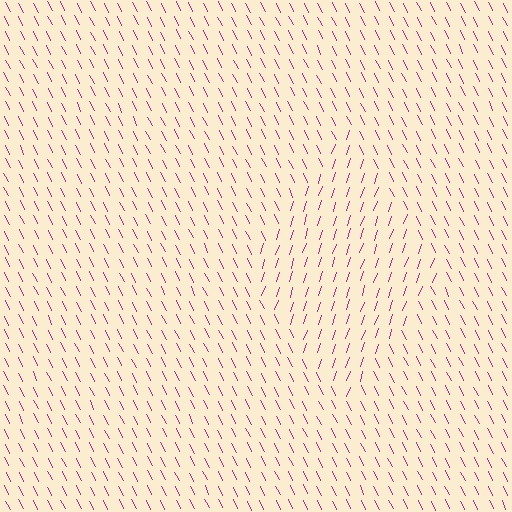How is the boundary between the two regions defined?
The boundary is defined purely by a change in line orientation (approximately 45 degrees difference). All lines are the same color and thickness.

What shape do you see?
I see a diamond.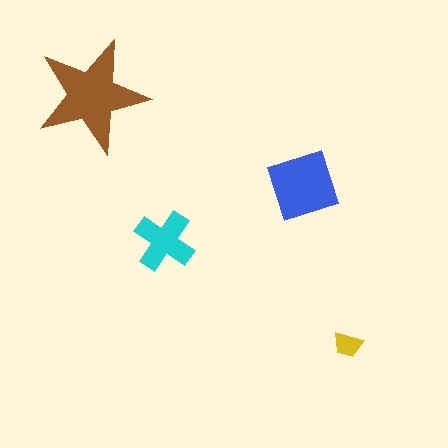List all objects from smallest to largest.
The yellow trapezoid, the cyan cross, the blue diamond, the brown star.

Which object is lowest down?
The yellow trapezoid is bottommost.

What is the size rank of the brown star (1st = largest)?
1st.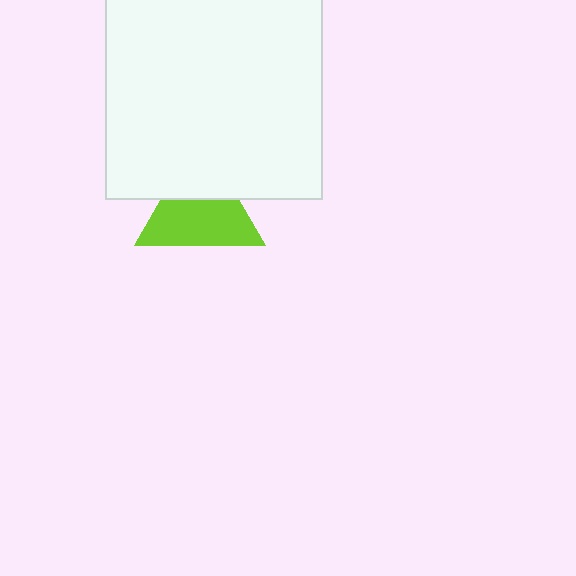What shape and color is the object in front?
The object in front is a white square.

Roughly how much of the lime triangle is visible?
About half of it is visible (roughly 64%).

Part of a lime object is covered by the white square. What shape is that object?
It is a triangle.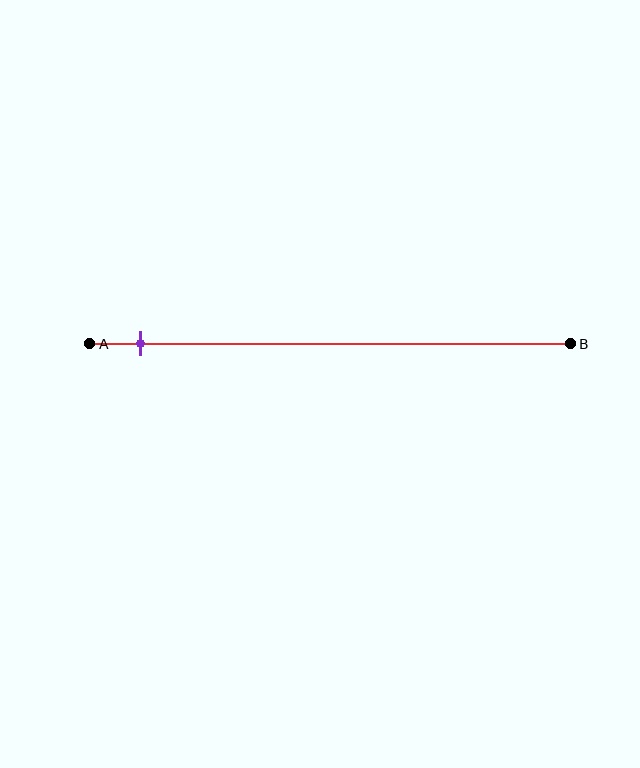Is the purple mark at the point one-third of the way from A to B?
No, the mark is at about 10% from A, not at the 33% one-third point.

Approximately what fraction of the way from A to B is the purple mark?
The purple mark is approximately 10% of the way from A to B.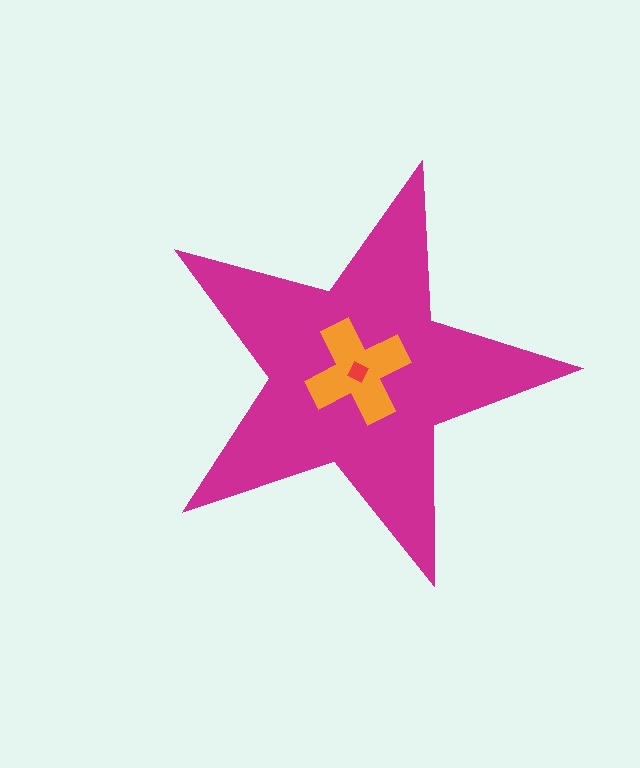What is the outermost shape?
The magenta star.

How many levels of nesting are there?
3.